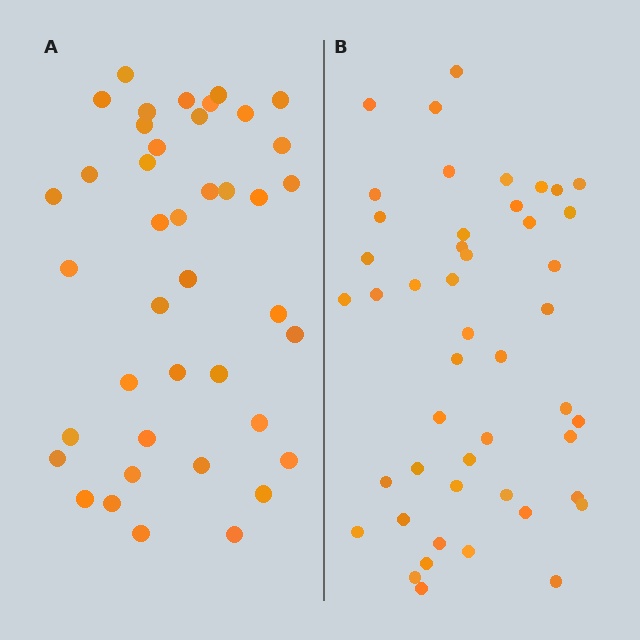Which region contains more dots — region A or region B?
Region B (the right region) has more dots.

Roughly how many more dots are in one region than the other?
Region B has about 6 more dots than region A.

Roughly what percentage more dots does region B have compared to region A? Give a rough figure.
About 15% more.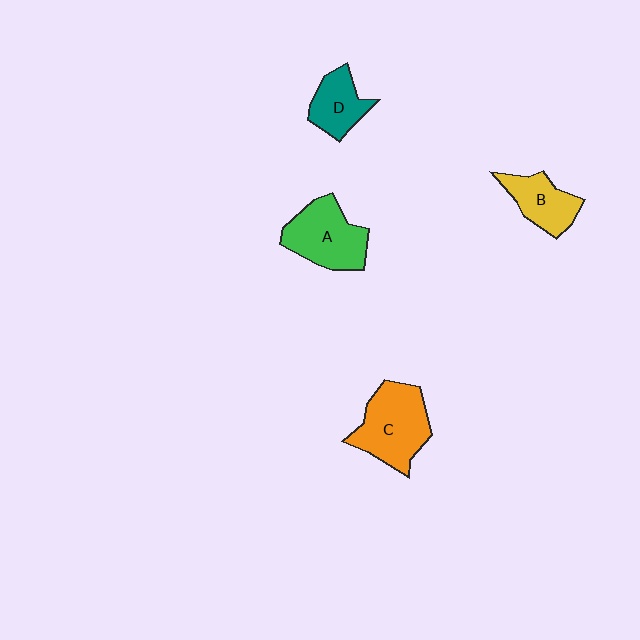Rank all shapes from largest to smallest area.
From largest to smallest: C (orange), A (green), B (yellow), D (teal).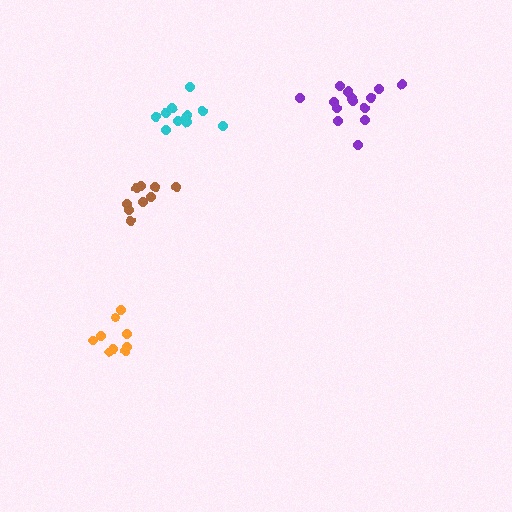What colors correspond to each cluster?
The clusters are colored: purple, orange, cyan, brown.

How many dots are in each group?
Group 1: 14 dots, Group 2: 9 dots, Group 3: 11 dots, Group 4: 9 dots (43 total).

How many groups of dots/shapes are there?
There are 4 groups.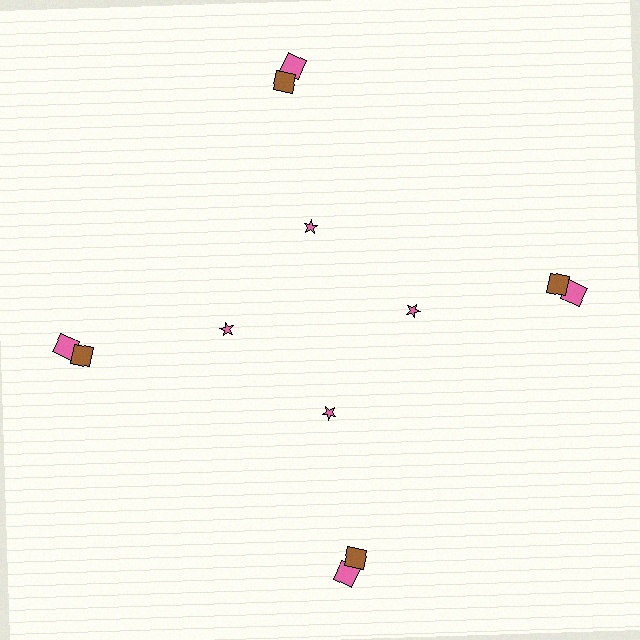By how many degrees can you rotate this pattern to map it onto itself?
The pattern maps onto itself every 90 degrees of rotation.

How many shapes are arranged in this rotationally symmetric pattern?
There are 12 shapes, arranged in 4 groups of 3.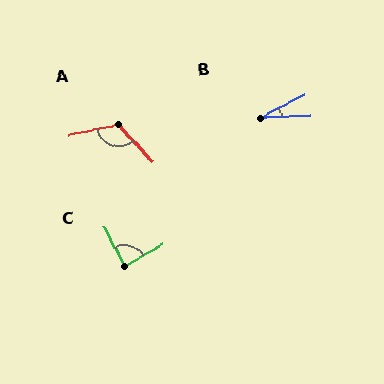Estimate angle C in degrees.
Approximately 86 degrees.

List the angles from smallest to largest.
B (26°), C (86°), A (120°).